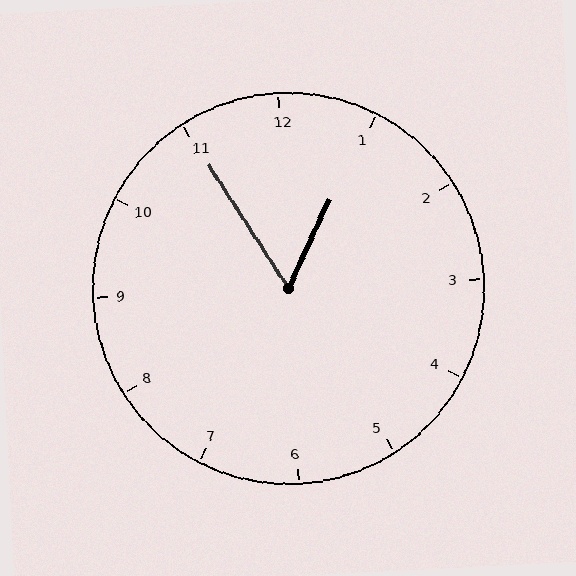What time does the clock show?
12:55.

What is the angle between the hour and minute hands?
Approximately 58 degrees.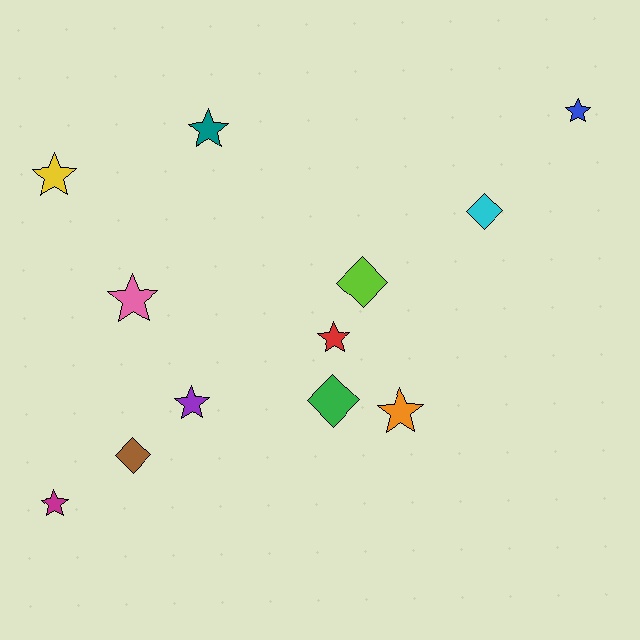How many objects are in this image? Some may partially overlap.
There are 12 objects.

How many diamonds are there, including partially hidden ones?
There are 4 diamonds.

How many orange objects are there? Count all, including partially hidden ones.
There is 1 orange object.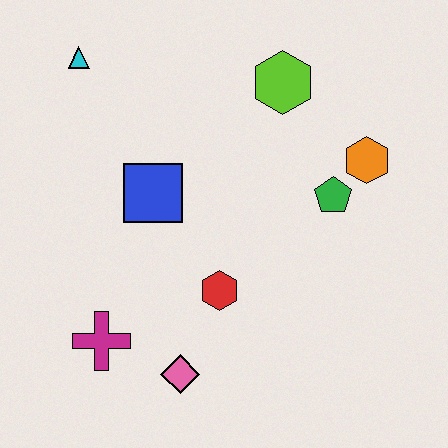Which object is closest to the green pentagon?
The orange hexagon is closest to the green pentagon.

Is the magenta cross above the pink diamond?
Yes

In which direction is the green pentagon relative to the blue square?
The green pentagon is to the right of the blue square.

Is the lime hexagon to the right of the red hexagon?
Yes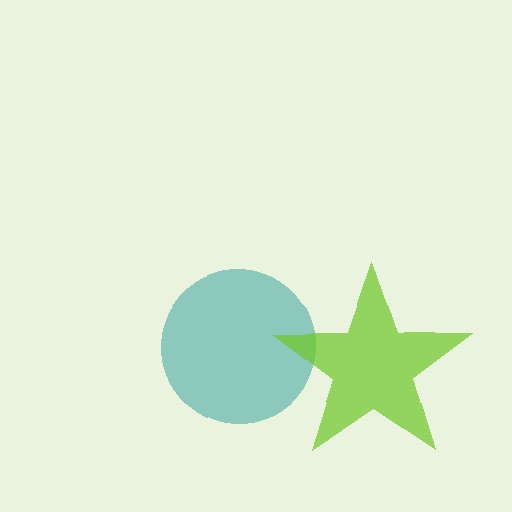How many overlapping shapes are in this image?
There are 2 overlapping shapes in the image.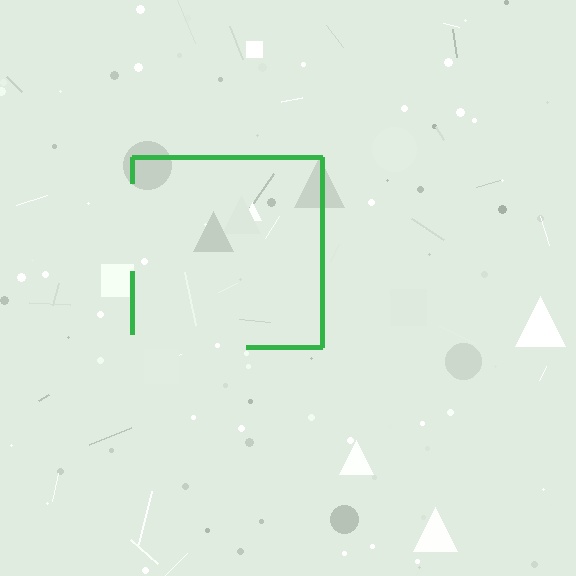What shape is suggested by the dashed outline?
The dashed outline suggests a square.